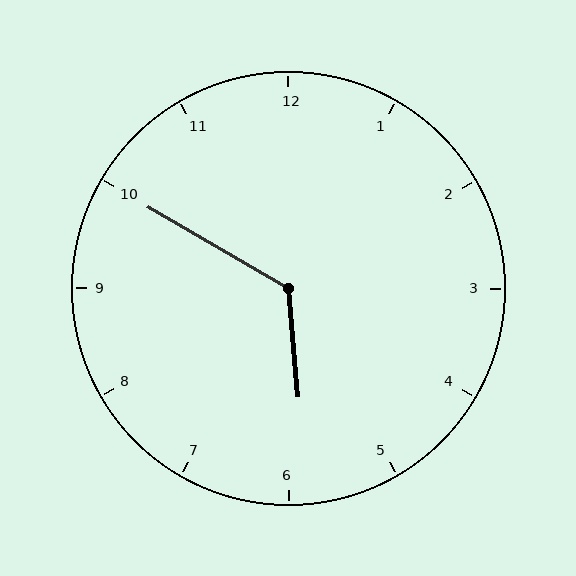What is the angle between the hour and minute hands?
Approximately 125 degrees.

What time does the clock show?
5:50.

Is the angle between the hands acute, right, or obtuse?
It is obtuse.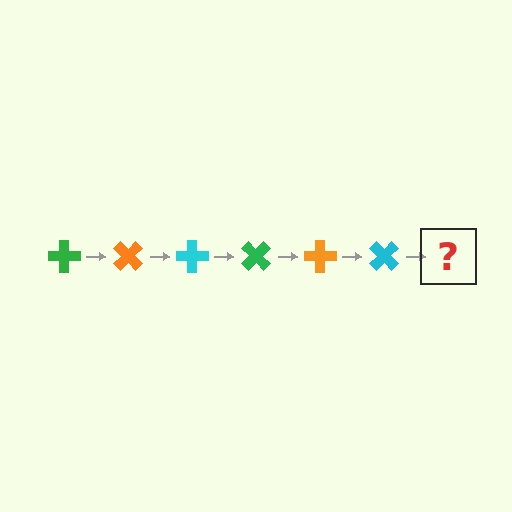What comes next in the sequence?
The next element should be a green cross, rotated 270 degrees from the start.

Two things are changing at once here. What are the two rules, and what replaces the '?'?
The two rules are that it rotates 45 degrees each step and the color cycles through green, orange, and cyan. The '?' should be a green cross, rotated 270 degrees from the start.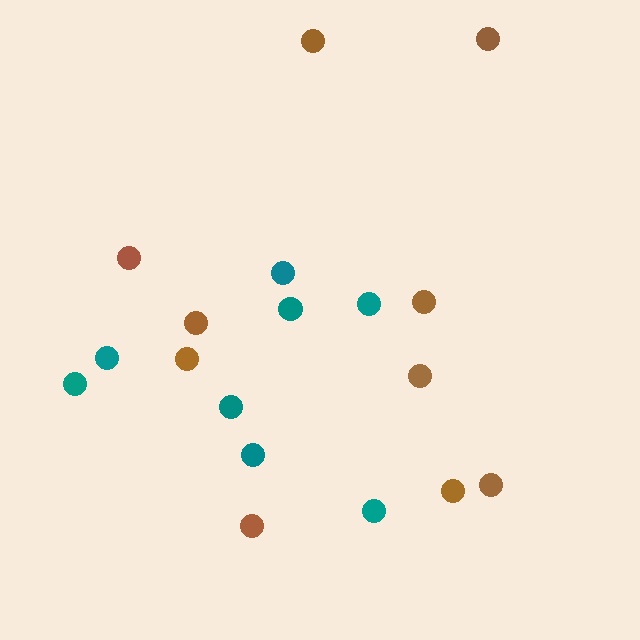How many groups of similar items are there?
There are 2 groups: one group of teal circles (8) and one group of brown circles (10).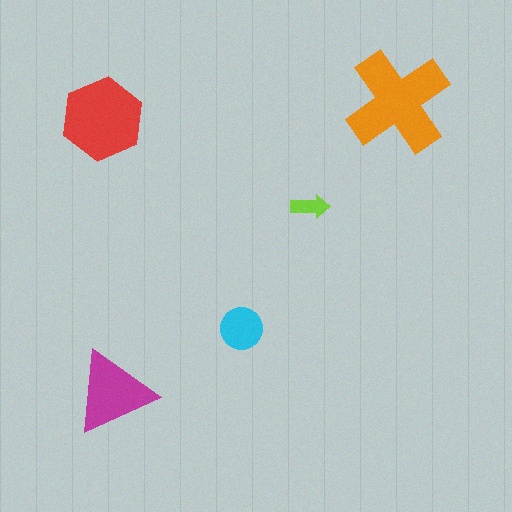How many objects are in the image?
There are 5 objects in the image.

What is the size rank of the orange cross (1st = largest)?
1st.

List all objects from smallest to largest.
The lime arrow, the cyan circle, the magenta triangle, the red hexagon, the orange cross.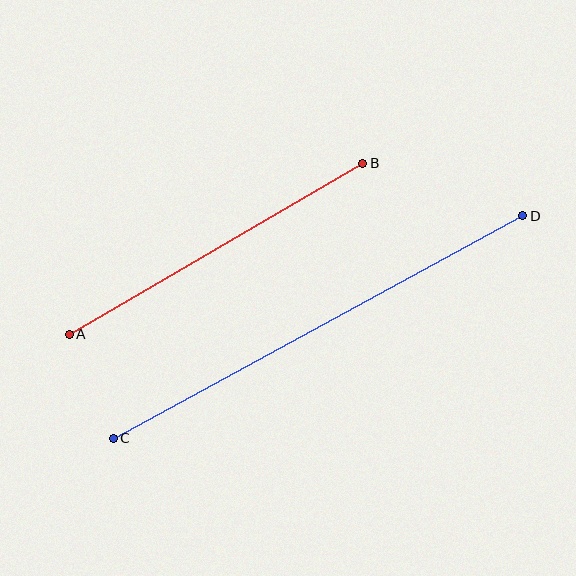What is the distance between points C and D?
The distance is approximately 466 pixels.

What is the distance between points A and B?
The distance is approximately 340 pixels.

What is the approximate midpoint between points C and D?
The midpoint is at approximately (318, 327) pixels.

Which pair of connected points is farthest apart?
Points C and D are farthest apart.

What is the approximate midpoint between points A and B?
The midpoint is at approximately (216, 249) pixels.